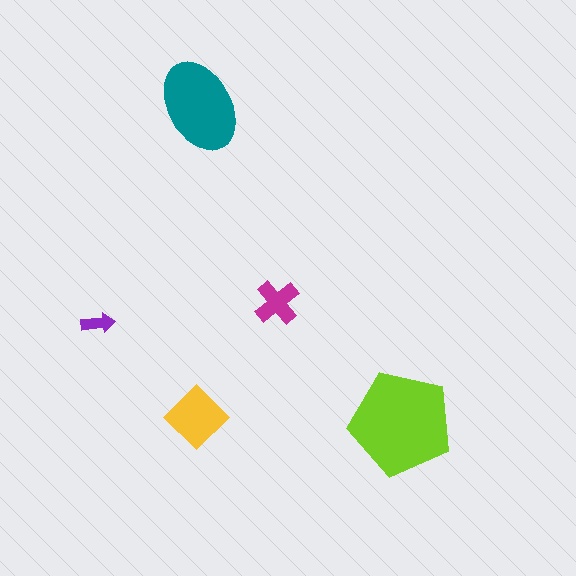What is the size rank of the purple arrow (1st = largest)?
5th.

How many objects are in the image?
There are 5 objects in the image.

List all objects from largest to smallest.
The lime pentagon, the teal ellipse, the yellow diamond, the magenta cross, the purple arrow.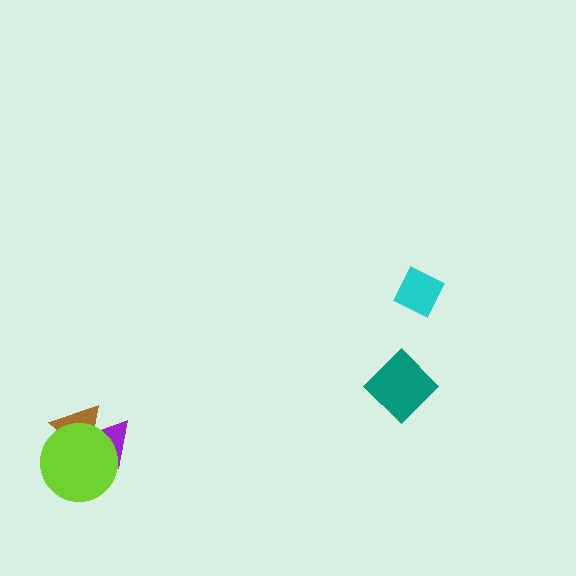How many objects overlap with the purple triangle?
2 objects overlap with the purple triangle.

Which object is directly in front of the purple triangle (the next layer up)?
The brown triangle is directly in front of the purple triangle.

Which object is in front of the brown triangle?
The lime circle is in front of the brown triangle.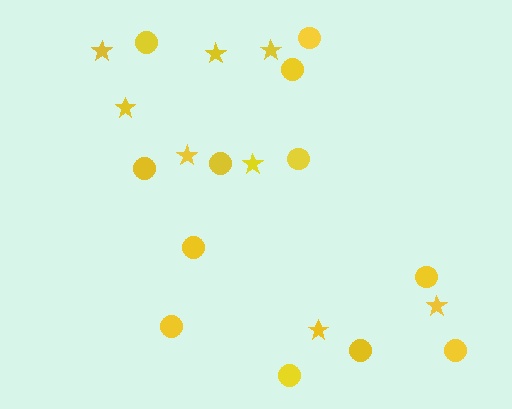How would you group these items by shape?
There are 2 groups: one group of stars (8) and one group of circles (12).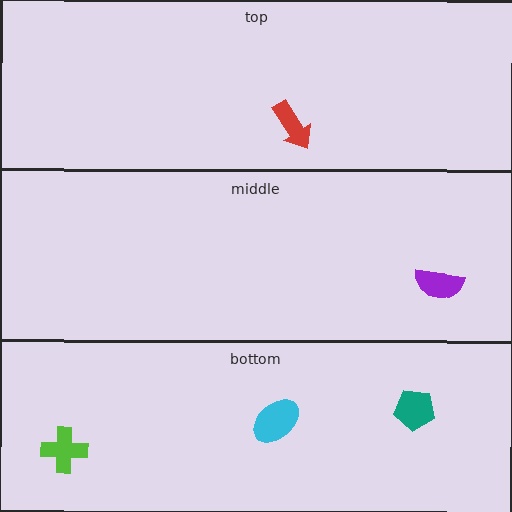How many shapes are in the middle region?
1.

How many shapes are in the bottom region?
3.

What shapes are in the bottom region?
The teal pentagon, the lime cross, the cyan ellipse.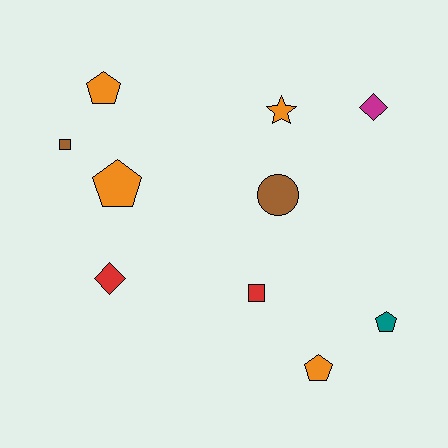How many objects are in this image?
There are 10 objects.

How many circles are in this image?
There is 1 circle.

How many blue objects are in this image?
There are no blue objects.